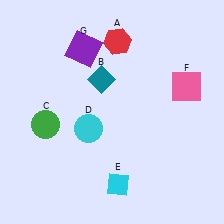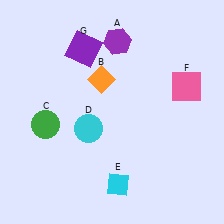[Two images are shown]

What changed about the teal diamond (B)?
In Image 1, B is teal. In Image 2, it changed to orange.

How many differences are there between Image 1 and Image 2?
There are 2 differences between the two images.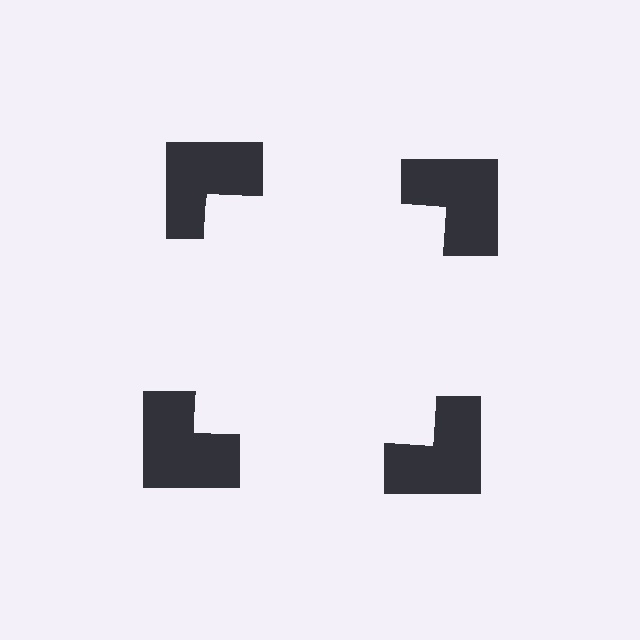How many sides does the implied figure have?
4 sides.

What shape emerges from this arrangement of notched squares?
An illusory square — its edges are inferred from the aligned wedge cuts in the notched squares, not physically drawn.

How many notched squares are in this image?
There are 4 — one at each vertex of the illusory square.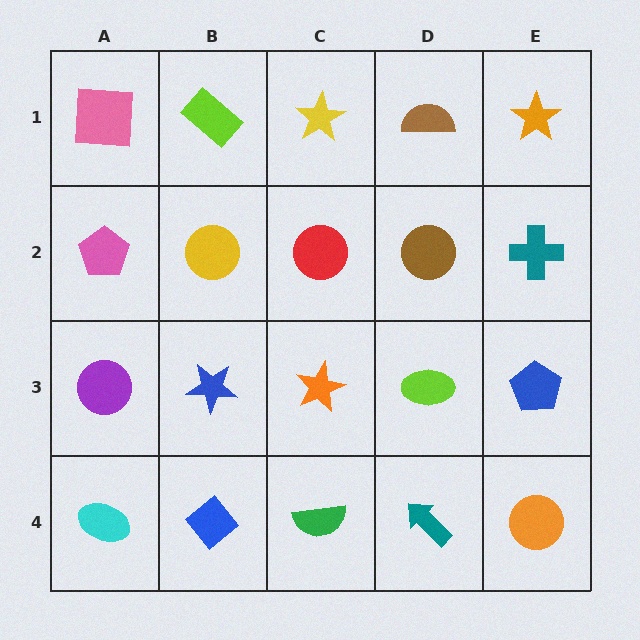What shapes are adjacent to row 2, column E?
An orange star (row 1, column E), a blue pentagon (row 3, column E), a brown circle (row 2, column D).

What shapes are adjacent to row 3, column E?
A teal cross (row 2, column E), an orange circle (row 4, column E), a lime ellipse (row 3, column D).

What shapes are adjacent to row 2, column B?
A lime rectangle (row 1, column B), a blue star (row 3, column B), a pink pentagon (row 2, column A), a red circle (row 2, column C).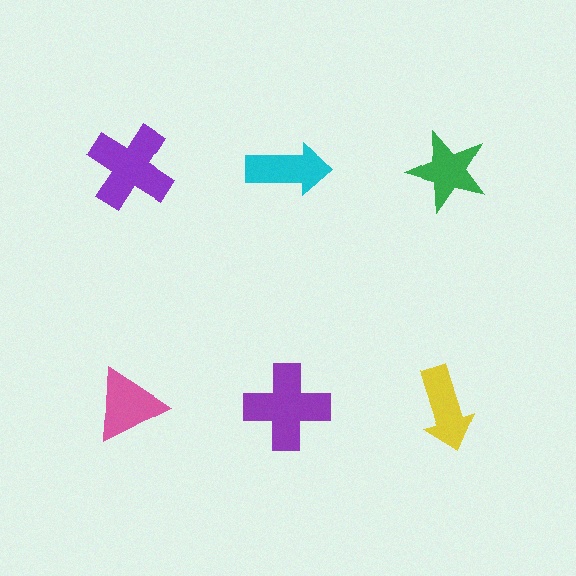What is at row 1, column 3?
A green star.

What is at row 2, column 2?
A purple cross.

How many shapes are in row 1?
3 shapes.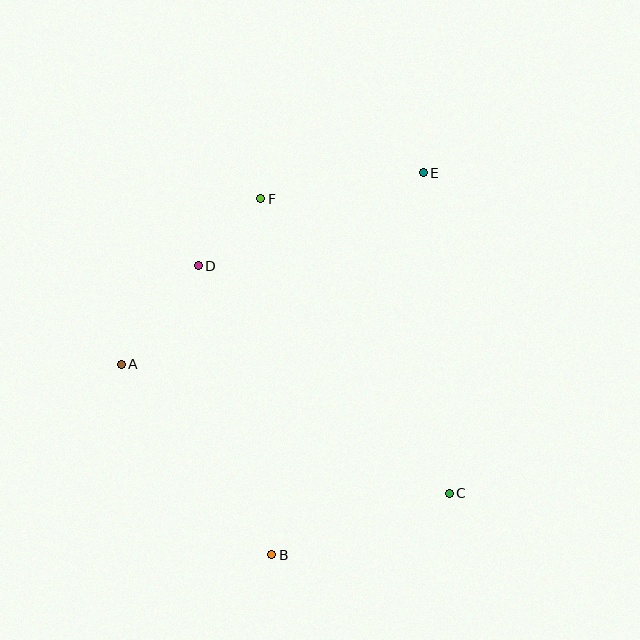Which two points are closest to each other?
Points D and F are closest to each other.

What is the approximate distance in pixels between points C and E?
The distance between C and E is approximately 322 pixels.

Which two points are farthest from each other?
Points B and E are farthest from each other.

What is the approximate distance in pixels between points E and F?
The distance between E and F is approximately 165 pixels.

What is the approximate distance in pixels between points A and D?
The distance between A and D is approximately 125 pixels.